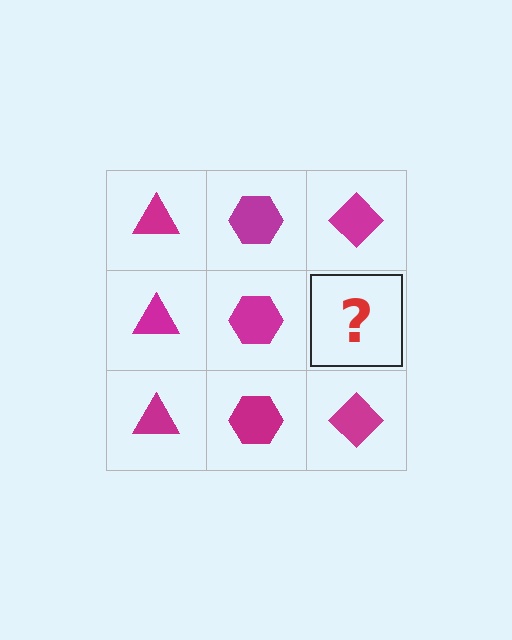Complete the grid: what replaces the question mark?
The question mark should be replaced with a magenta diamond.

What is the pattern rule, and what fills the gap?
The rule is that each column has a consistent shape. The gap should be filled with a magenta diamond.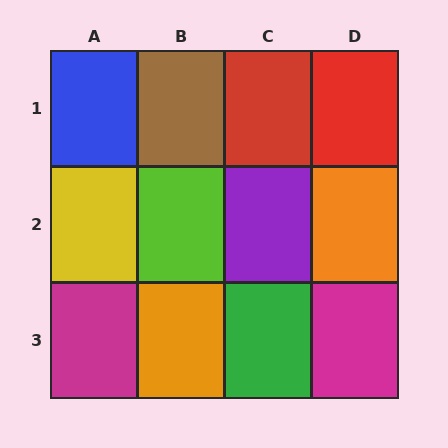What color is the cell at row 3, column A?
Magenta.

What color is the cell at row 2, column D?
Orange.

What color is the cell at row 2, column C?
Purple.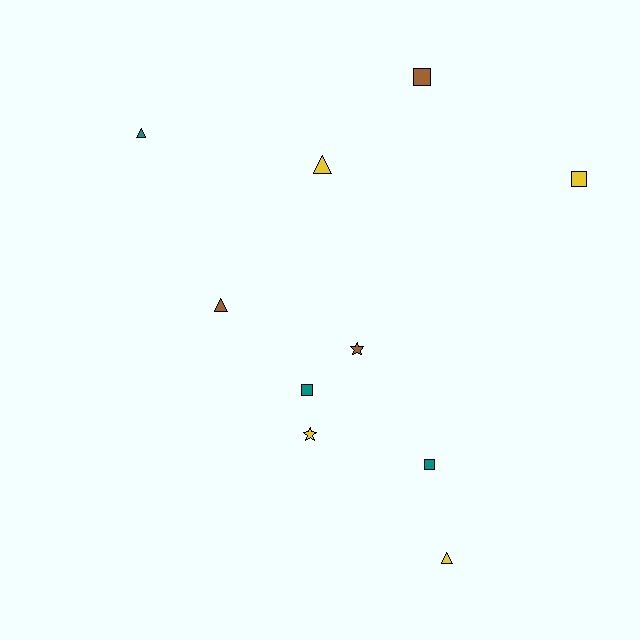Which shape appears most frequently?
Triangle, with 4 objects.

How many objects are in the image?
There are 10 objects.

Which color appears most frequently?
Yellow, with 4 objects.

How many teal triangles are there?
There is 1 teal triangle.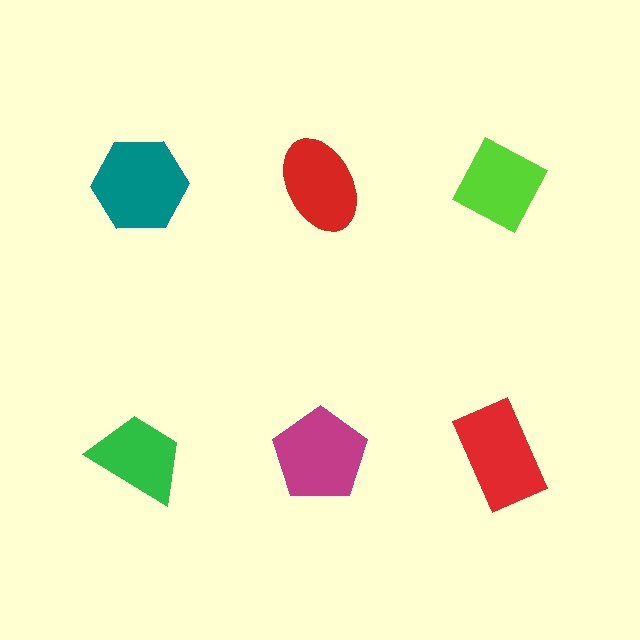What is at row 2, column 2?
A magenta pentagon.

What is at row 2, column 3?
A red rectangle.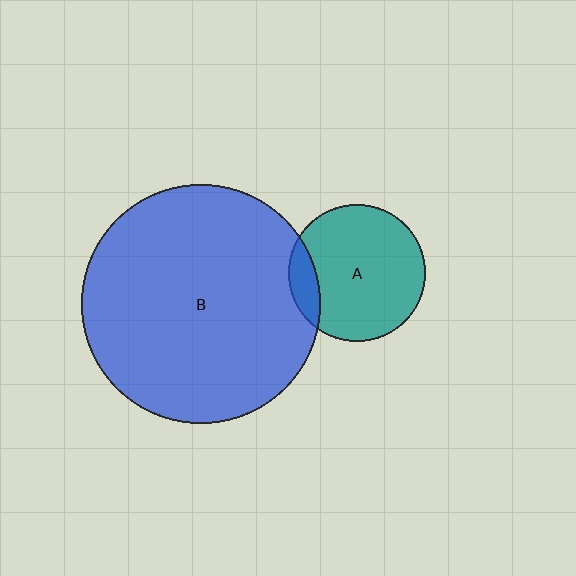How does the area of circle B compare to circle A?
Approximately 3.0 times.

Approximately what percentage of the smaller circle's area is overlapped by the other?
Approximately 15%.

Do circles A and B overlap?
Yes.